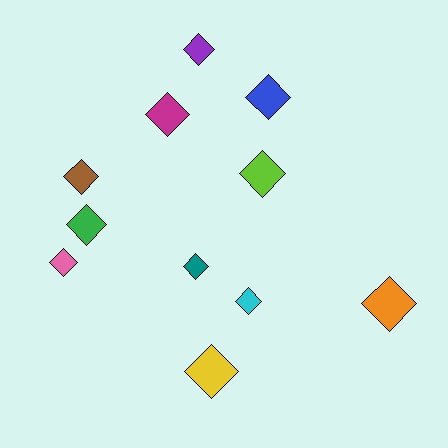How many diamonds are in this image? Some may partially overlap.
There are 11 diamonds.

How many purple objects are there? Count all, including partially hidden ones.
There is 1 purple object.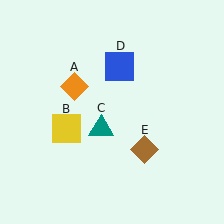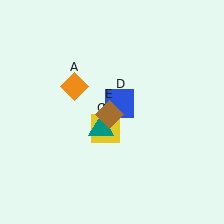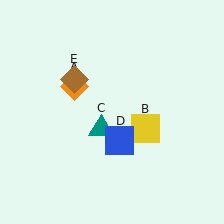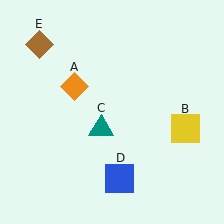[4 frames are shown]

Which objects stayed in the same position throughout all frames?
Orange diamond (object A) and teal triangle (object C) remained stationary.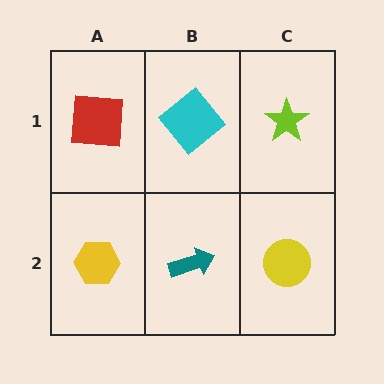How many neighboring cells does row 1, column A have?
2.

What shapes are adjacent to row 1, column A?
A yellow hexagon (row 2, column A), a cyan diamond (row 1, column B).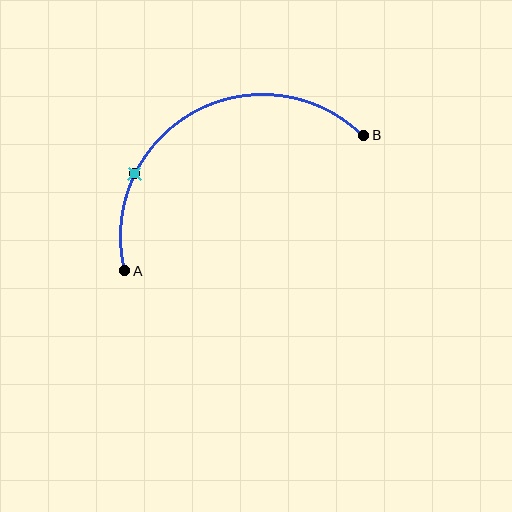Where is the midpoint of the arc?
The arc midpoint is the point on the curve farthest from the straight line joining A and B. It sits above that line.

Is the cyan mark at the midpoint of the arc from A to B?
No. The cyan mark lies on the arc but is closer to endpoint A. The arc midpoint would be at the point on the curve equidistant along the arc from both A and B.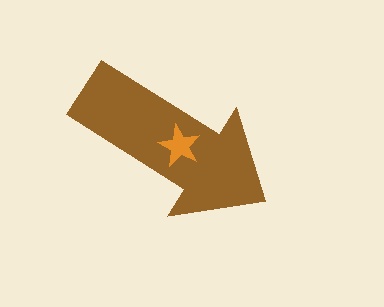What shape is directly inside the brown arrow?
The orange star.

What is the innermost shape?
The orange star.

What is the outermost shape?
The brown arrow.